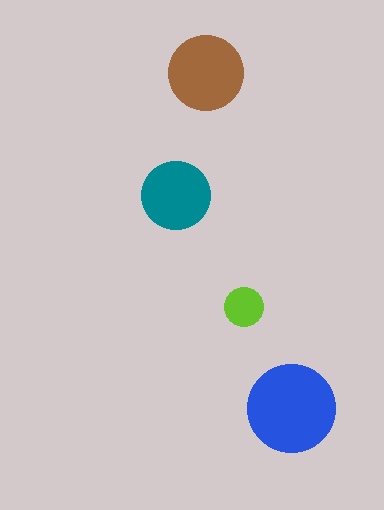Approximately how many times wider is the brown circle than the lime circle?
About 2 times wider.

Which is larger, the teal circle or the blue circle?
The blue one.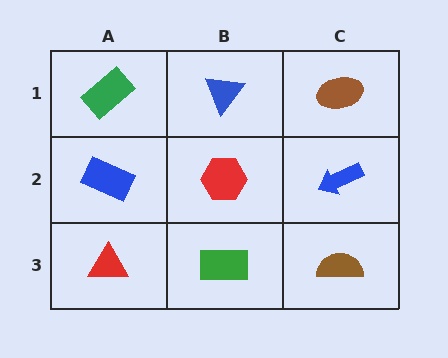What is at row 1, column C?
A brown ellipse.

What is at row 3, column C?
A brown semicircle.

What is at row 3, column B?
A green rectangle.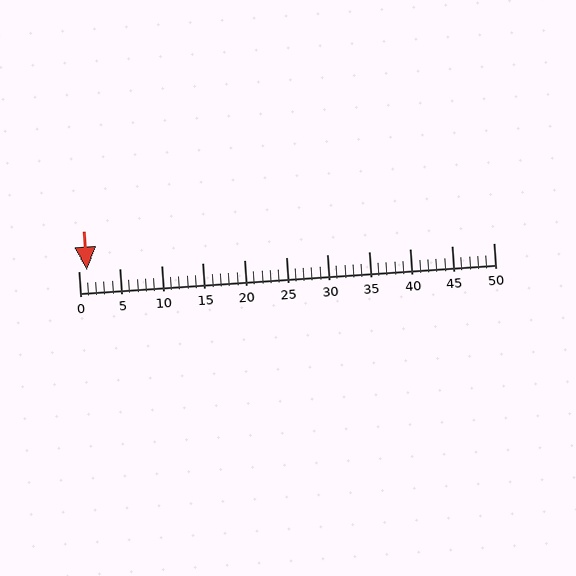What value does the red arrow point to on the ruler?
The red arrow points to approximately 1.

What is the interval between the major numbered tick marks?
The major tick marks are spaced 5 units apart.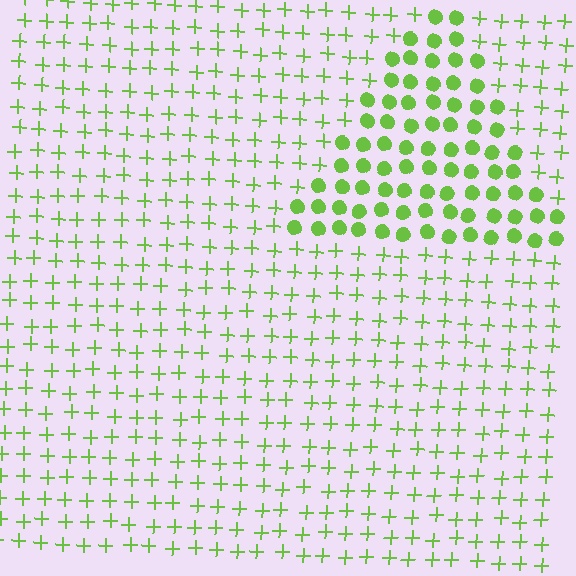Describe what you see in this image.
The image is filled with small lime elements arranged in a uniform grid. A triangle-shaped region contains circles, while the surrounding area contains plus signs. The boundary is defined purely by the change in element shape.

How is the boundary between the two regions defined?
The boundary is defined by a change in element shape: circles inside vs. plus signs outside. All elements share the same color and spacing.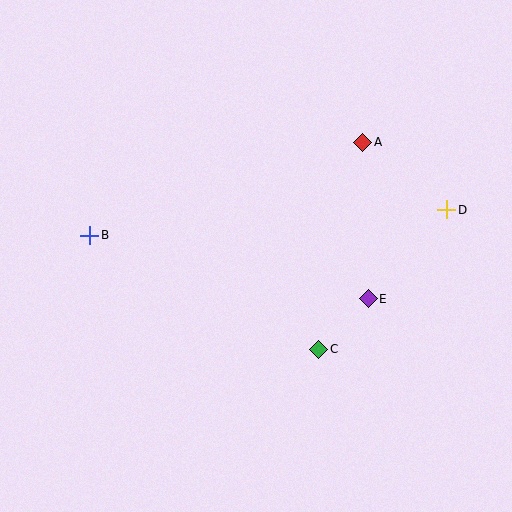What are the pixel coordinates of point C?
Point C is at (319, 349).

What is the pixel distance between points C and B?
The distance between C and B is 256 pixels.